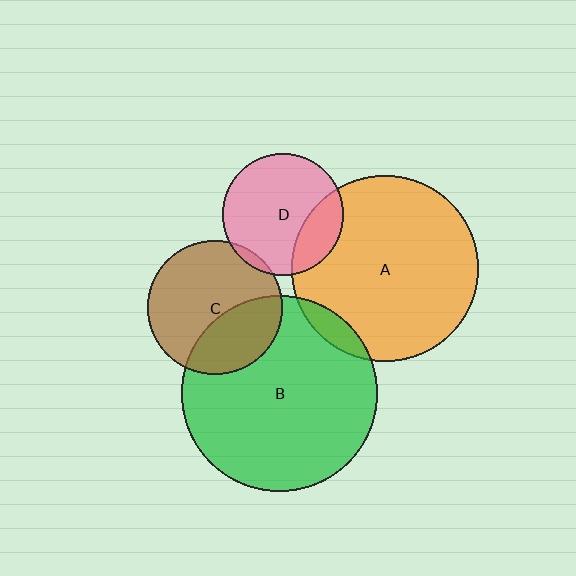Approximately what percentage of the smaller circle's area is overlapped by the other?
Approximately 35%.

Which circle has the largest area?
Circle B (green).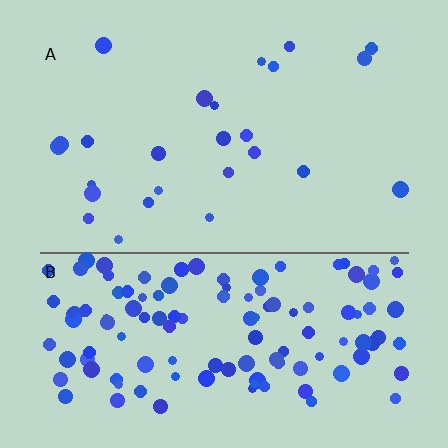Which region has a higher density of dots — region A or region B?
B (the bottom).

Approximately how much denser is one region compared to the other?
Approximately 5.1× — region B over region A.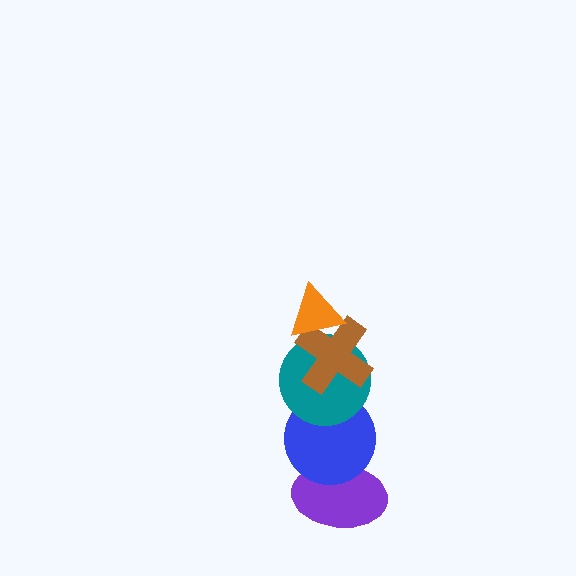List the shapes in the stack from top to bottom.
From top to bottom: the orange triangle, the brown cross, the teal circle, the blue circle, the purple ellipse.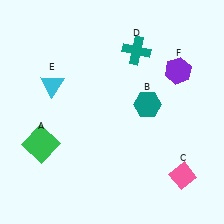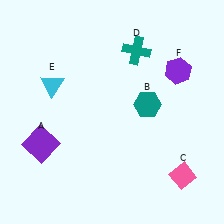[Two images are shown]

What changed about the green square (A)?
In Image 1, A is green. In Image 2, it changed to purple.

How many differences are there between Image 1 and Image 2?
There is 1 difference between the two images.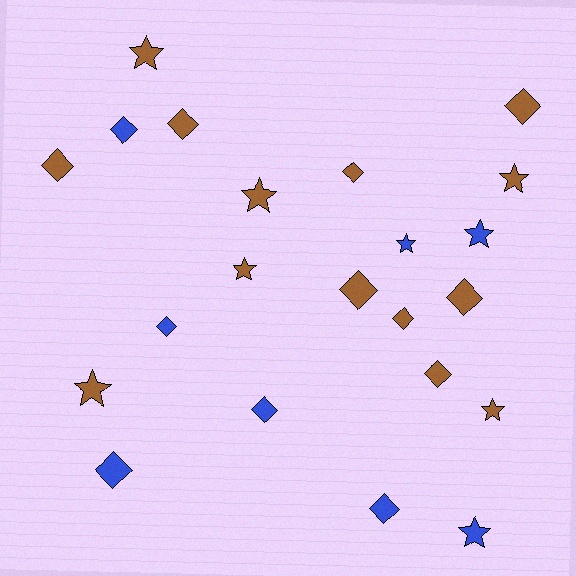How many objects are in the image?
There are 22 objects.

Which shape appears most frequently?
Diamond, with 13 objects.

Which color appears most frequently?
Brown, with 14 objects.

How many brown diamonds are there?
There are 8 brown diamonds.